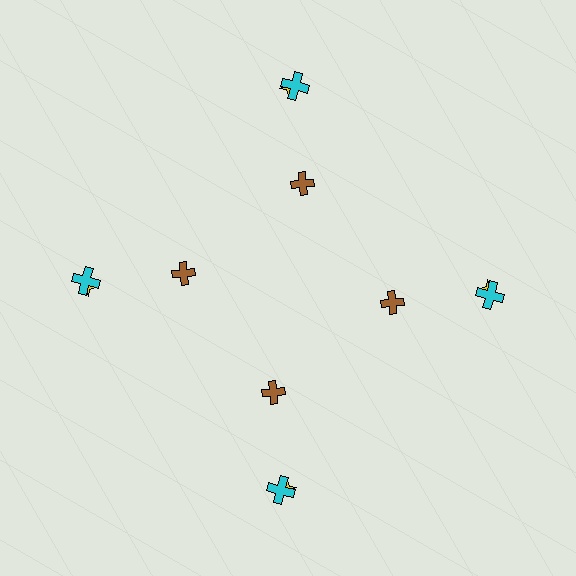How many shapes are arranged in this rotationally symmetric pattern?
There are 12 shapes, arranged in 4 groups of 3.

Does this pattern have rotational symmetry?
Yes, this pattern has 4-fold rotational symmetry. It looks the same after rotating 90 degrees around the center.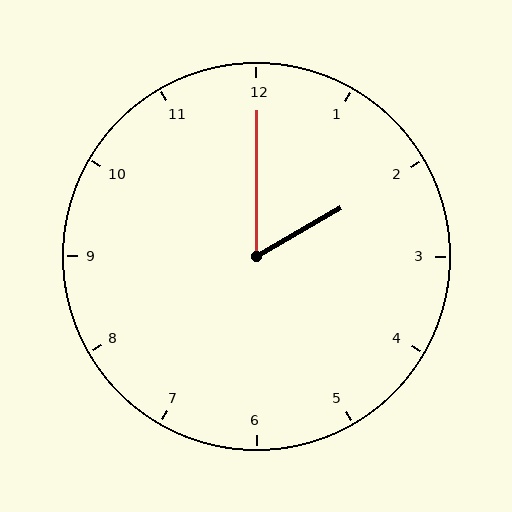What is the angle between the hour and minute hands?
Approximately 60 degrees.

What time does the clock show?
2:00.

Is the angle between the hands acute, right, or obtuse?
It is acute.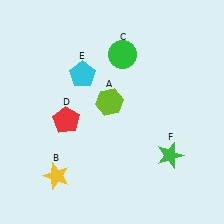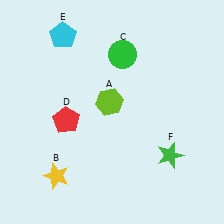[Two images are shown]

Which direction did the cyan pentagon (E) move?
The cyan pentagon (E) moved up.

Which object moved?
The cyan pentagon (E) moved up.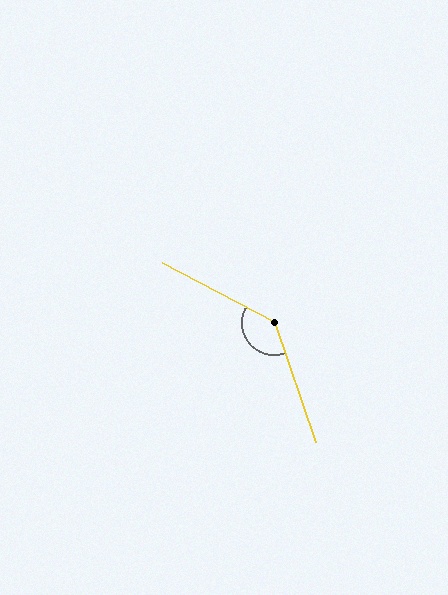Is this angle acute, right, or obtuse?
It is obtuse.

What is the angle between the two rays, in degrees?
Approximately 137 degrees.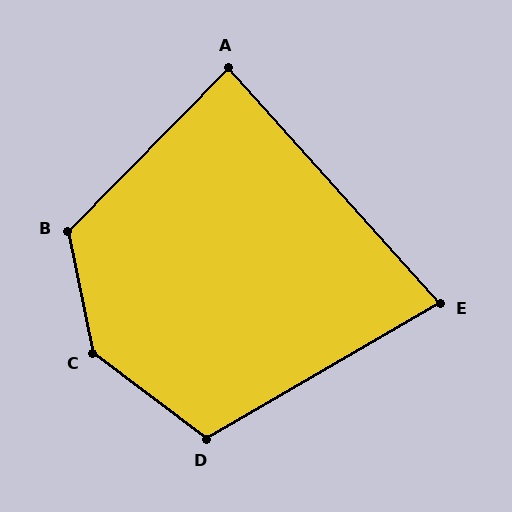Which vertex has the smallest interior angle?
E, at approximately 78 degrees.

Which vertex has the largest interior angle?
C, at approximately 139 degrees.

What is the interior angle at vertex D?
Approximately 112 degrees (obtuse).